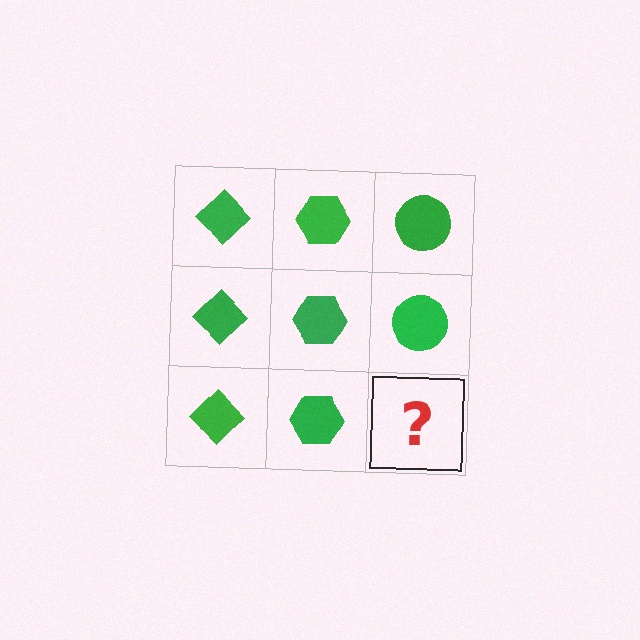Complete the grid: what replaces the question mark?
The question mark should be replaced with a green circle.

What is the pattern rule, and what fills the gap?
The rule is that each column has a consistent shape. The gap should be filled with a green circle.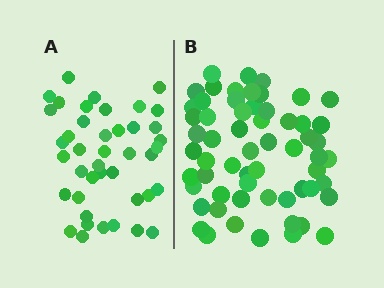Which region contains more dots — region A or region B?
Region B (the right region) has more dots.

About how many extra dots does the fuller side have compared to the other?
Region B has approximately 20 more dots than region A.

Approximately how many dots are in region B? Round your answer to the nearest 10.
About 60 dots.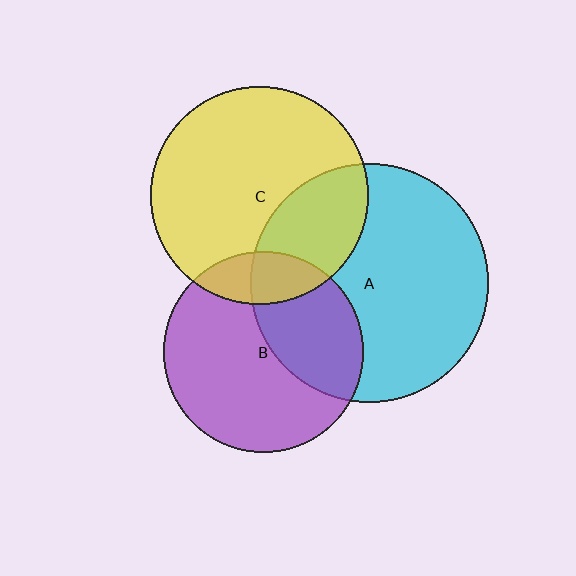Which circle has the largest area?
Circle A (cyan).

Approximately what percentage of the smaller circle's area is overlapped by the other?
Approximately 30%.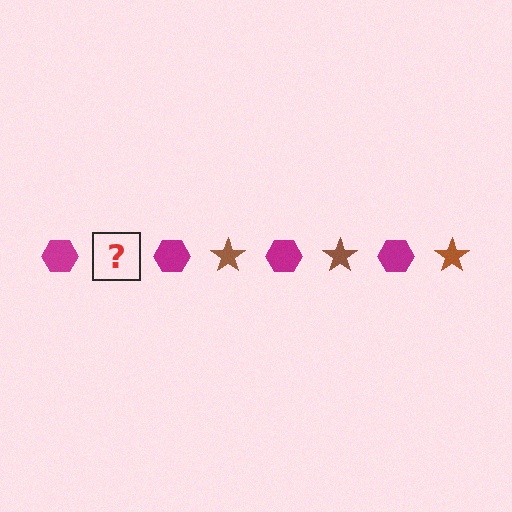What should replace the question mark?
The question mark should be replaced with a brown star.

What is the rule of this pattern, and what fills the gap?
The rule is that the pattern alternates between magenta hexagon and brown star. The gap should be filled with a brown star.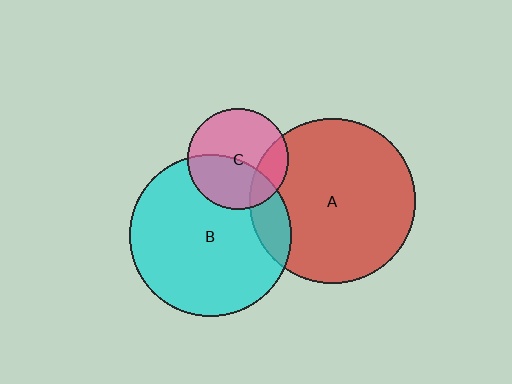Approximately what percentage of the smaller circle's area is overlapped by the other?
Approximately 15%.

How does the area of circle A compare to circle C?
Approximately 2.7 times.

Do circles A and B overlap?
Yes.